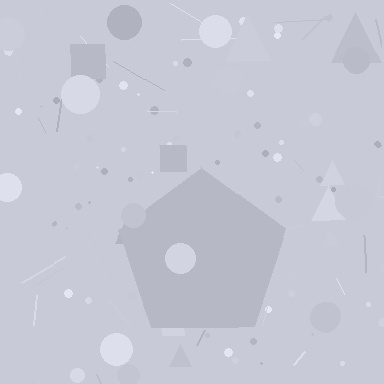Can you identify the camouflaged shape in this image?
The camouflaged shape is a pentagon.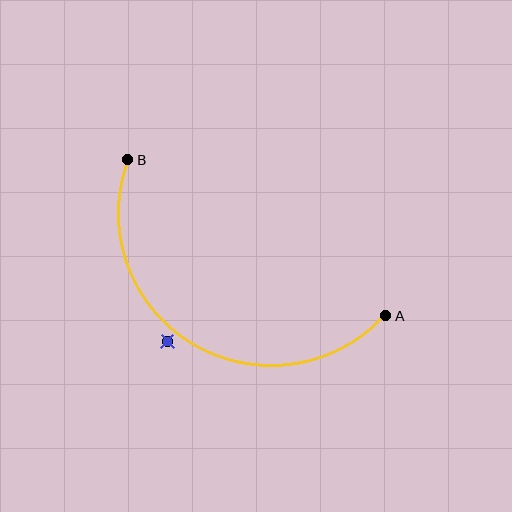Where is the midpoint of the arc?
The arc midpoint is the point on the curve farthest from the straight line joining A and B. It sits below that line.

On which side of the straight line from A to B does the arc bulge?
The arc bulges below the straight line connecting A and B.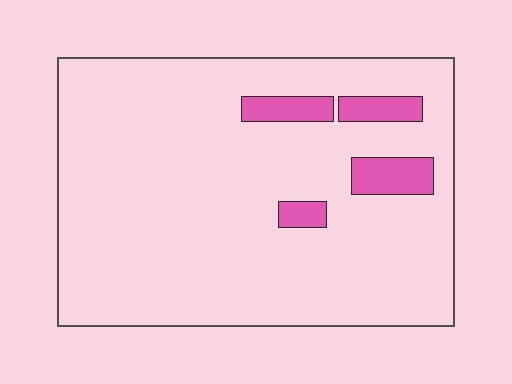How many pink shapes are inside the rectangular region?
4.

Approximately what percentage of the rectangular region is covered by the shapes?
Approximately 10%.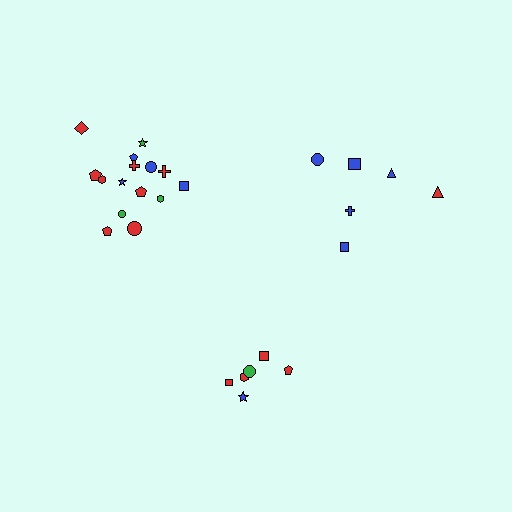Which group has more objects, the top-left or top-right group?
The top-left group.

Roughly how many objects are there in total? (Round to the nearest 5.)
Roughly 25 objects in total.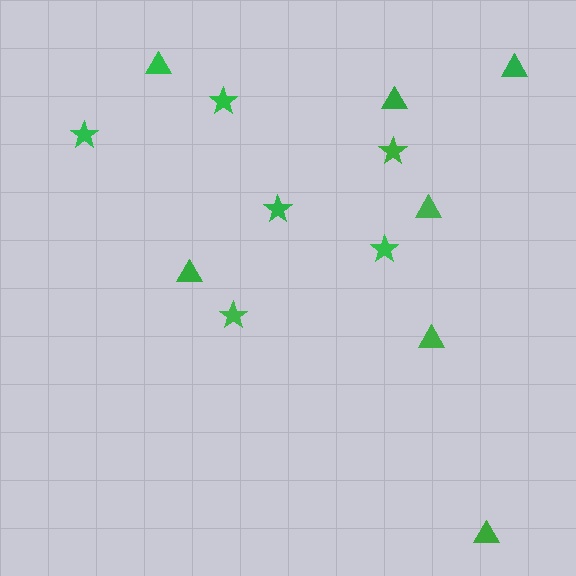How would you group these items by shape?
There are 2 groups: one group of stars (6) and one group of triangles (7).